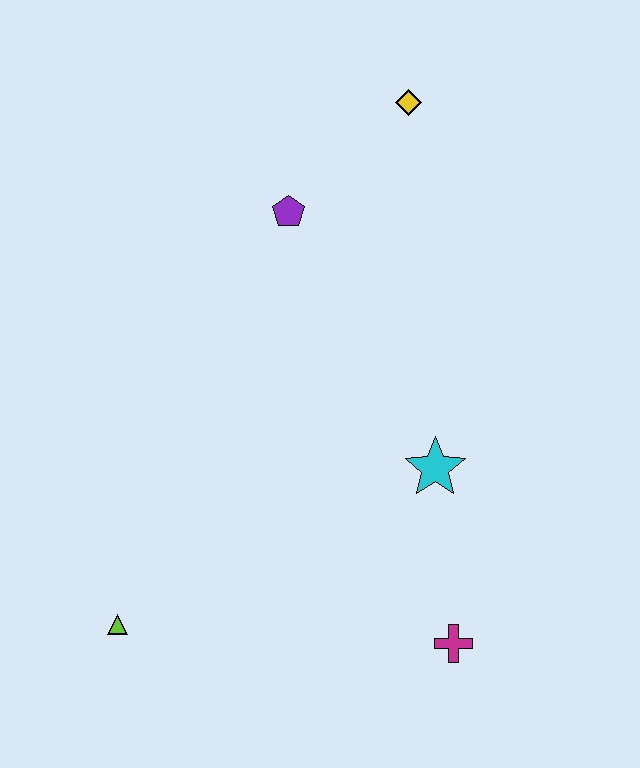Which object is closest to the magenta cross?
The cyan star is closest to the magenta cross.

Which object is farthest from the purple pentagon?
The magenta cross is farthest from the purple pentagon.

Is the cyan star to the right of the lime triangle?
Yes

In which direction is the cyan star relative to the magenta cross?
The cyan star is above the magenta cross.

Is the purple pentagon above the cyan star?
Yes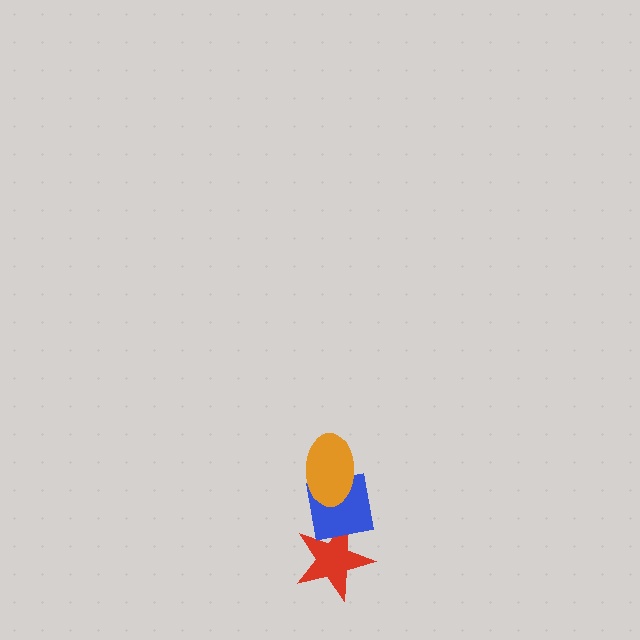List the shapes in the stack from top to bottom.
From top to bottom: the orange ellipse, the blue square, the red star.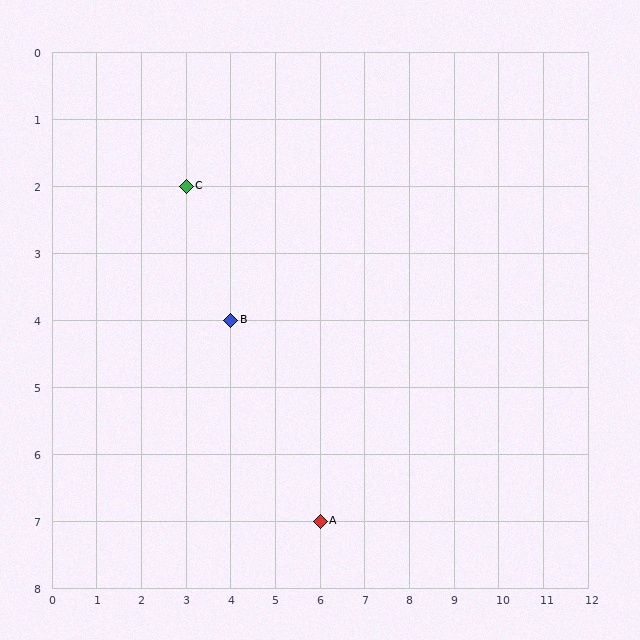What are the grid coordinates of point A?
Point A is at grid coordinates (6, 7).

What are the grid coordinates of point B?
Point B is at grid coordinates (4, 4).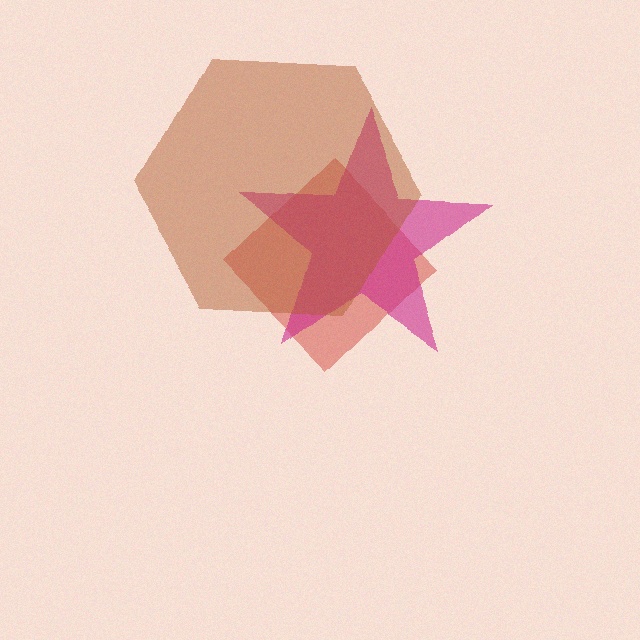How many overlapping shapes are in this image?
There are 3 overlapping shapes in the image.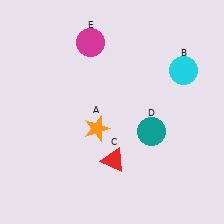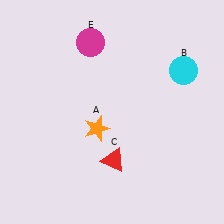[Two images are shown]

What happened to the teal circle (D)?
The teal circle (D) was removed in Image 2. It was in the bottom-right area of Image 1.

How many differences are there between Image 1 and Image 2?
There is 1 difference between the two images.